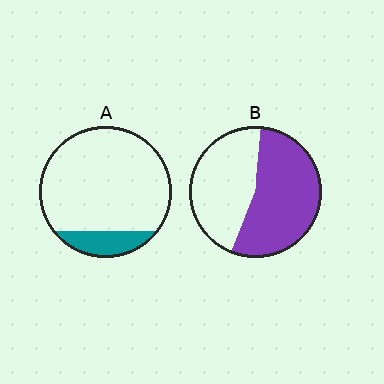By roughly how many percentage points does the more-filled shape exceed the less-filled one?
By roughly 40 percentage points (B over A).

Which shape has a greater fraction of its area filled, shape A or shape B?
Shape B.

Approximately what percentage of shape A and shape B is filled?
A is approximately 15% and B is approximately 55%.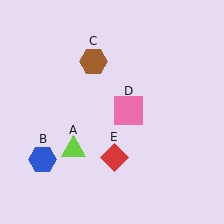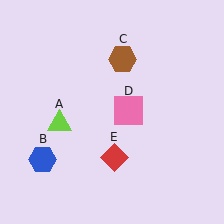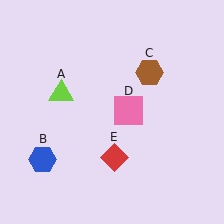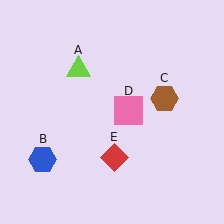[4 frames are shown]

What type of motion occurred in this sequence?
The lime triangle (object A), brown hexagon (object C) rotated clockwise around the center of the scene.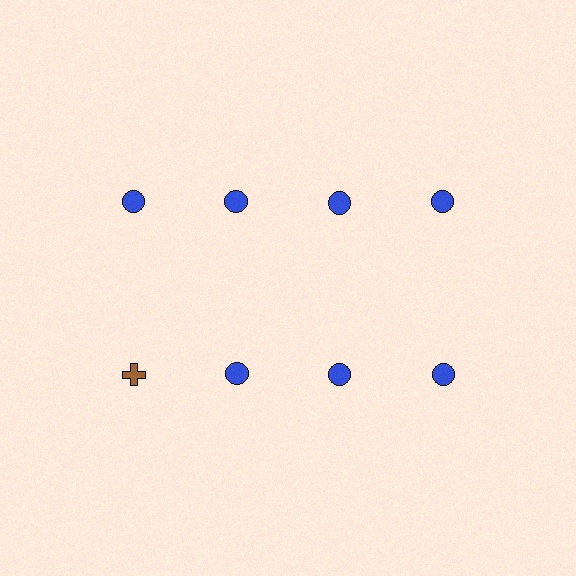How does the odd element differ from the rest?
It differs in both color (brown instead of blue) and shape (cross instead of circle).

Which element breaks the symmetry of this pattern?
The brown cross in the second row, leftmost column breaks the symmetry. All other shapes are blue circles.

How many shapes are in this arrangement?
There are 8 shapes arranged in a grid pattern.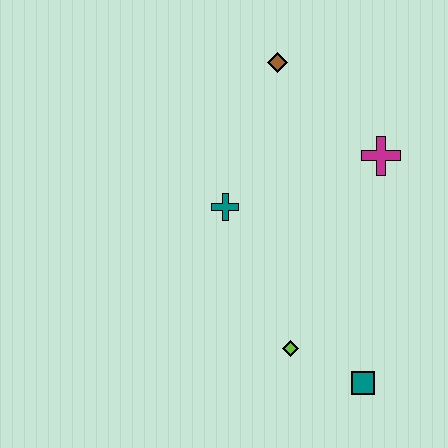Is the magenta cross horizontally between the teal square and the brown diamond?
No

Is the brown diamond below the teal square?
No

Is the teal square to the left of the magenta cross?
Yes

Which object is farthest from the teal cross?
The teal square is farthest from the teal cross.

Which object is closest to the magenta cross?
The brown diamond is closest to the magenta cross.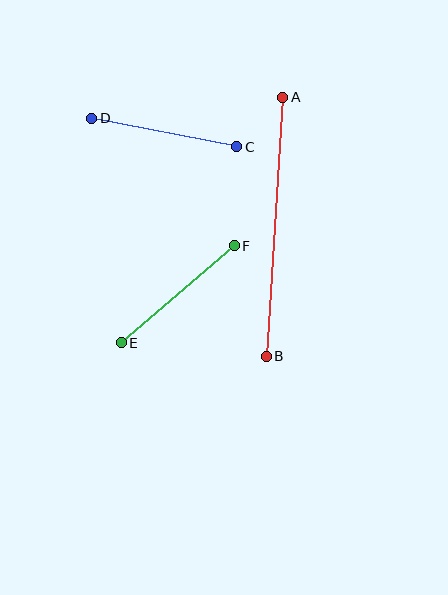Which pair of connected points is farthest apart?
Points A and B are farthest apart.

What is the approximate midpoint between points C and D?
The midpoint is at approximately (164, 133) pixels.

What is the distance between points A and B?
The distance is approximately 260 pixels.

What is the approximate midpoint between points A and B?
The midpoint is at approximately (274, 227) pixels.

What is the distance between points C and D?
The distance is approximately 148 pixels.